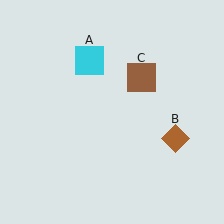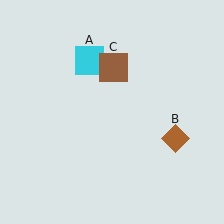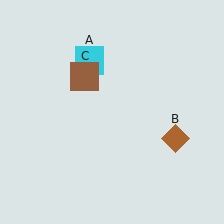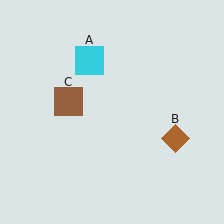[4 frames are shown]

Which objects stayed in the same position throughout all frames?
Cyan square (object A) and brown diamond (object B) remained stationary.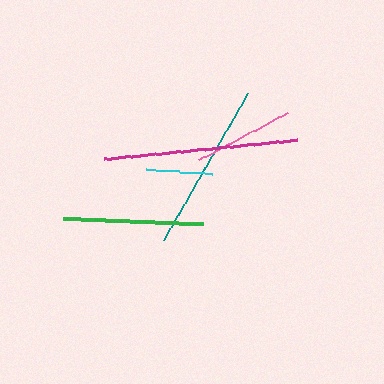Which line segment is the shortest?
The cyan line is the shortest at approximately 66 pixels.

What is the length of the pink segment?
The pink segment is approximately 101 pixels long.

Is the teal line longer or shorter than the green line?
The teal line is longer than the green line.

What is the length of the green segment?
The green segment is approximately 140 pixels long.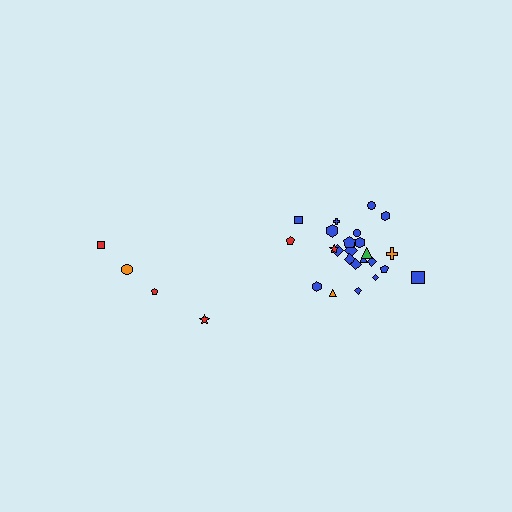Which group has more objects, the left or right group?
The right group.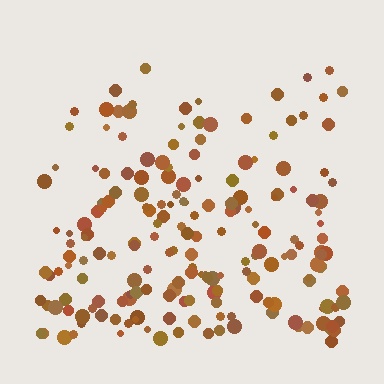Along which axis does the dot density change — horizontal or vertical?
Vertical.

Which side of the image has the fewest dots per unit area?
The top.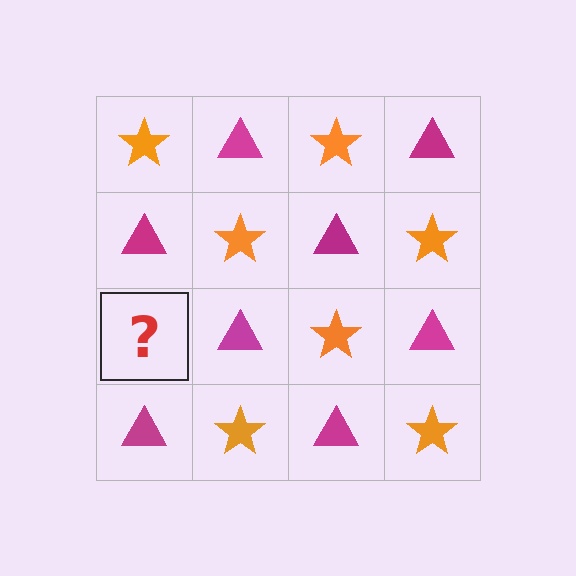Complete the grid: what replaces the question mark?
The question mark should be replaced with an orange star.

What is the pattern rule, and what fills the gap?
The rule is that it alternates orange star and magenta triangle in a checkerboard pattern. The gap should be filled with an orange star.